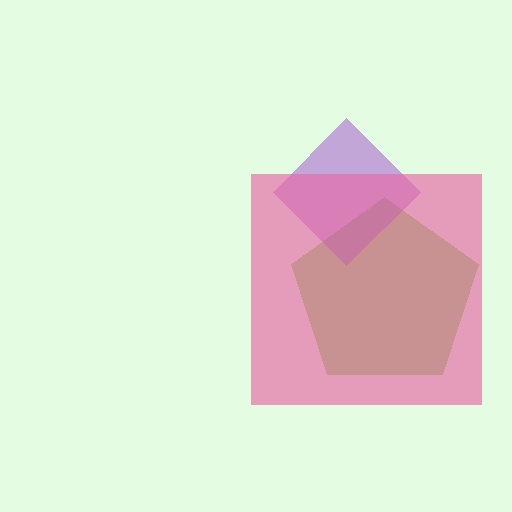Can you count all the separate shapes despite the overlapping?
Yes, there are 3 separate shapes.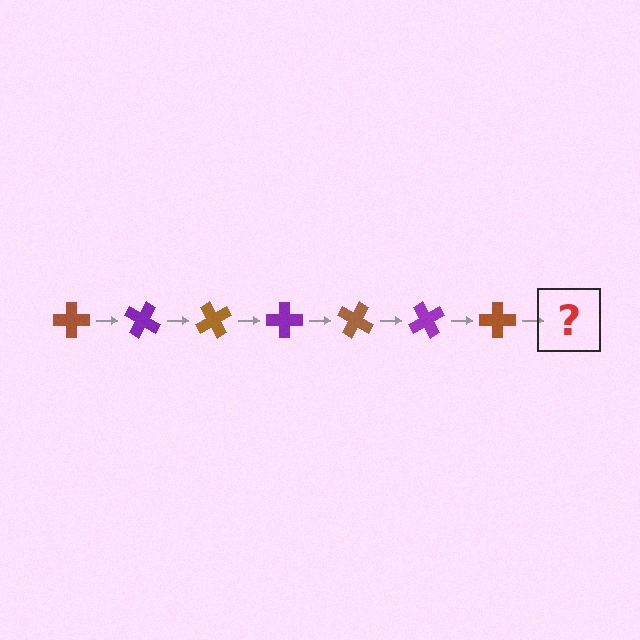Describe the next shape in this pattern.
It should be a purple cross, rotated 210 degrees from the start.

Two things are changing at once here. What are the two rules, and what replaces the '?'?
The two rules are that it rotates 30 degrees each step and the color cycles through brown and purple. The '?' should be a purple cross, rotated 210 degrees from the start.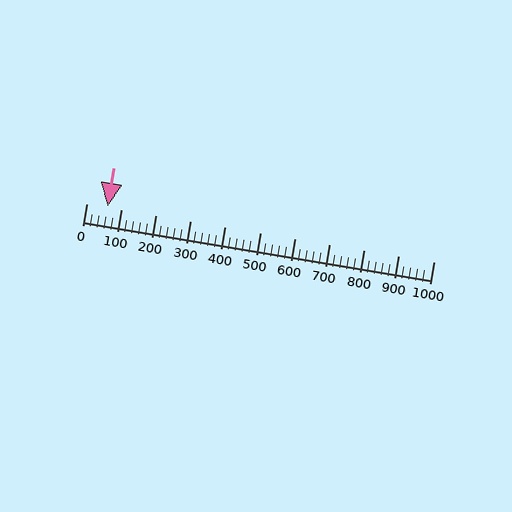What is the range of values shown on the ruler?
The ruler shows values from 0 to 1000.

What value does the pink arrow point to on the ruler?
The pink arrow points to approximately 61.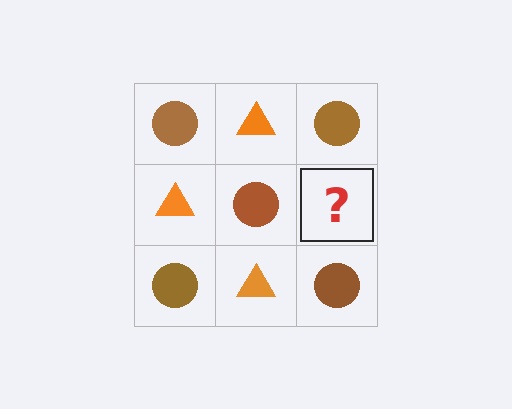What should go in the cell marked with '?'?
The missing cell should contain an orange triangle.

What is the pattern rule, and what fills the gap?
The rule is that it alternates brown circle and orange triangle in a checkerboard pattern. The gap should be filled with an orange triangle.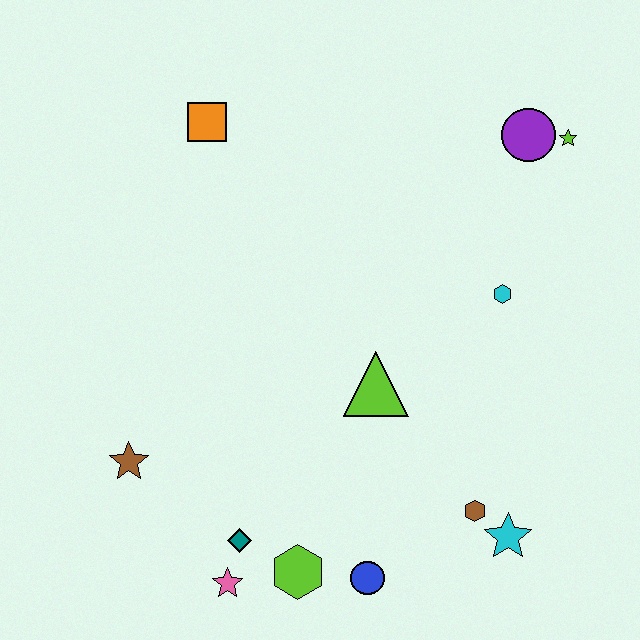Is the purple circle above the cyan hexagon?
Yes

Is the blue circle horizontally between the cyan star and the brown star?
Yes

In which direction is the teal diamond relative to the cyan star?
The teal diamond is to the left of the cyan star.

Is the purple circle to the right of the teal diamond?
Yes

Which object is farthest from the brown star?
The lime star is farthest from the brown star.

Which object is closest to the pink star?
The teal diamond is closest to the pink star.